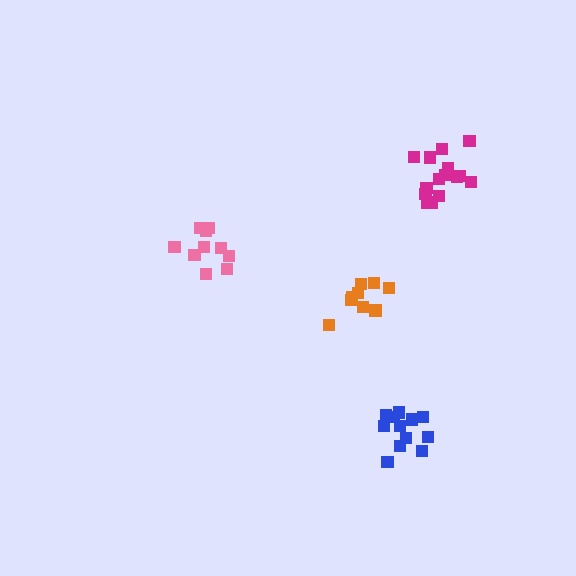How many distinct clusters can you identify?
There are 4 distinct clusters.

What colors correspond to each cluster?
The clusters are colored: blue, magenta, orange, pink.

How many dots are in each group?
Group 1: 12 dots, Group 2: 15 dots, Group 3: 9 dots, Group 4: 10 dots (46 total).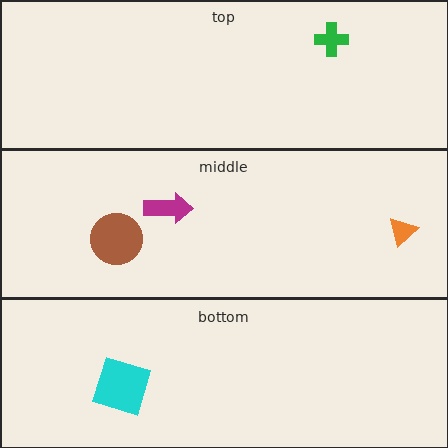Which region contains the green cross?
The top region.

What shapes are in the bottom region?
The cyan square.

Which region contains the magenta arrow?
The middle region.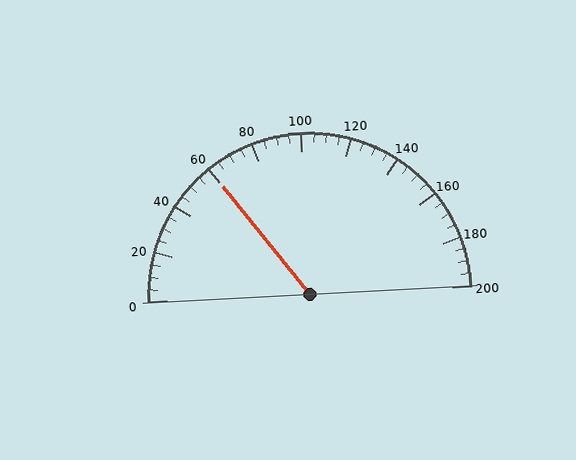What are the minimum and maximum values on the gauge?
The gauge ranges from 0 to 200.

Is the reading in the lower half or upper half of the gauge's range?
The reading is in the lower half of the range (0 to 200).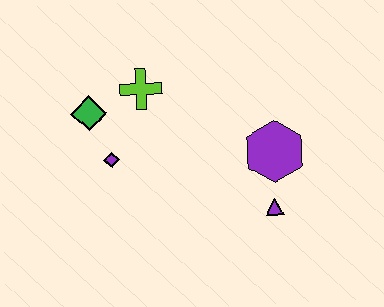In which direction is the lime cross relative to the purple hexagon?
The lime cross is to the left of the purple hexagon.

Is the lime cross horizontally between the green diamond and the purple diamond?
No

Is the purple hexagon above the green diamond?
No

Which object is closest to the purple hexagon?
The purple triangle is closest to the purple hexagon.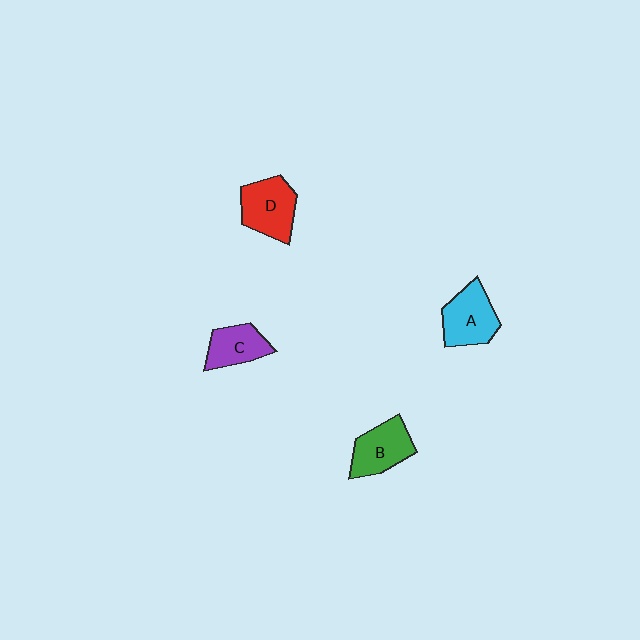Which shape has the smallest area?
Shape C (purple).